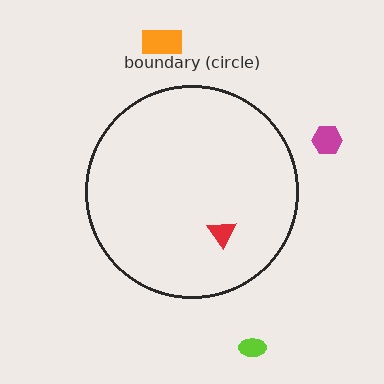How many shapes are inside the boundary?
1 inside, 3 outside.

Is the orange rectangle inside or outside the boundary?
Outside.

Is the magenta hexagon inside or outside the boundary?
Outside.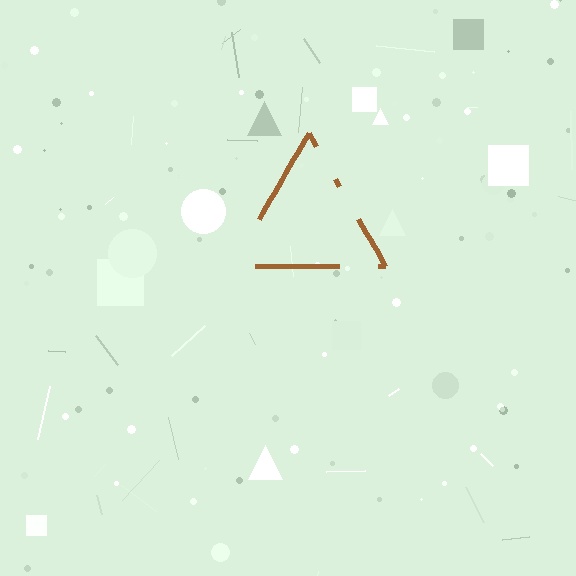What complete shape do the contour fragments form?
The contour fragments form a triangle.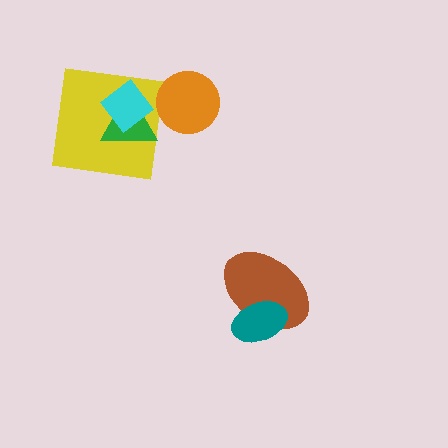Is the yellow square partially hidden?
Yes, it is partially covered by another shape.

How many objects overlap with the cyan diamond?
2 objects overlap with the cyan diamond.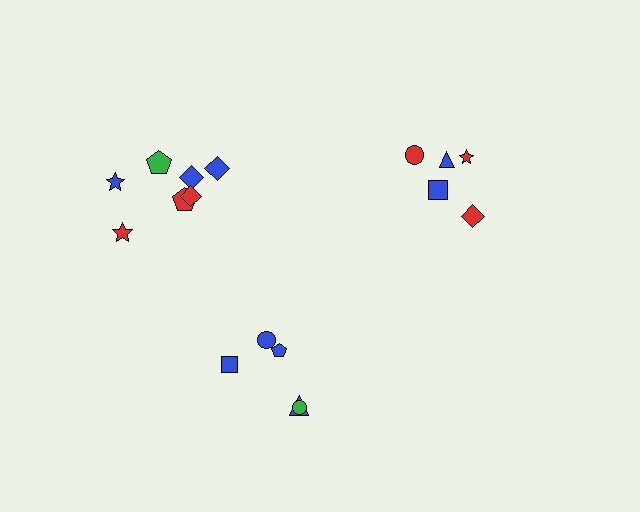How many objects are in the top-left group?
There are 7 objects.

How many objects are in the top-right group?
There are 5 objects.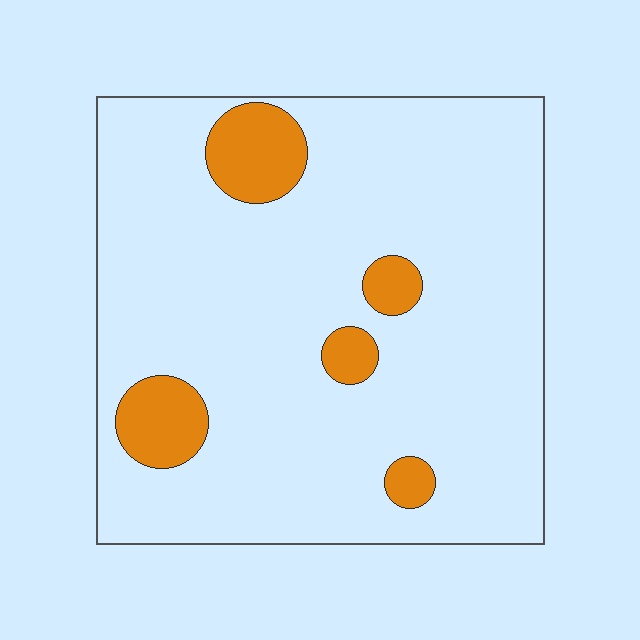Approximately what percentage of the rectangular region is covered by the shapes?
Approximately 10%.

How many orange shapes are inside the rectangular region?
5.